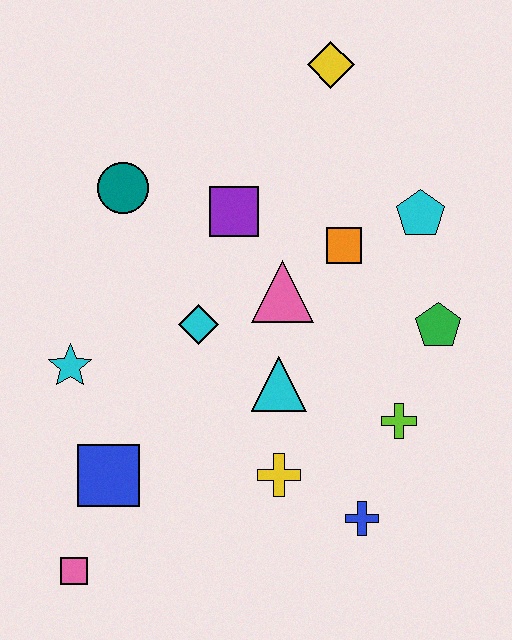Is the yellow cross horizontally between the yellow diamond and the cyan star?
Yes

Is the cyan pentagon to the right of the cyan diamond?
Yes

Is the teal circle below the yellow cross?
No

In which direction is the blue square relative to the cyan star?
The blue square is below the cyan star.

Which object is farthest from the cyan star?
The yellow diamond is farthest from the cyan star.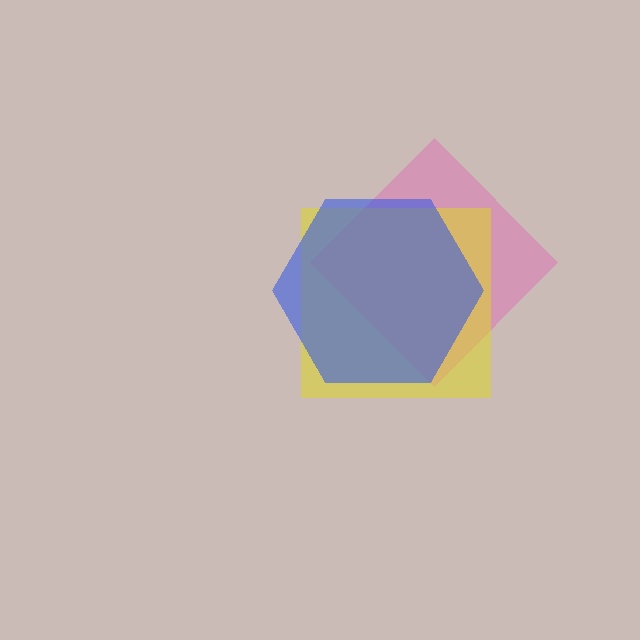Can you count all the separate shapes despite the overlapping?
Yes, there are 3 separate shapes.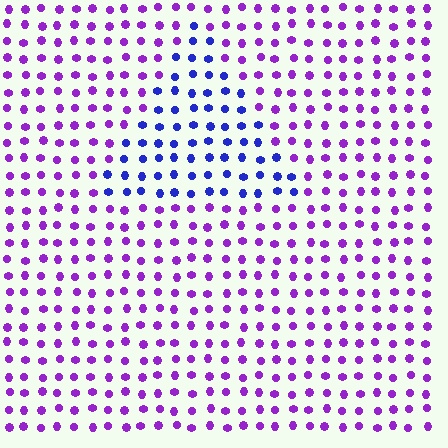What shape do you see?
I see a triangle.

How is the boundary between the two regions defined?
The boundary is defined purely by a slight shift in hue (about 44 degrees). Spacing, size, and orientation are identical on both sides.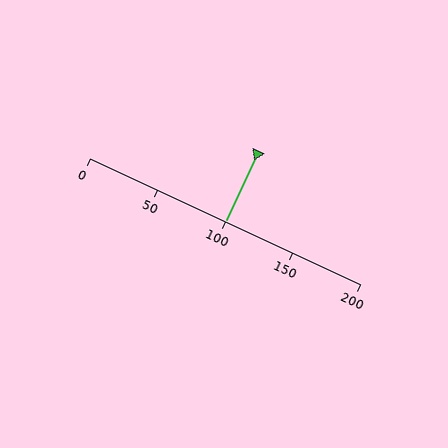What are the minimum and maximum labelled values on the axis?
The axis runs from 0 to 200.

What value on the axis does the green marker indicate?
The marker indicates approximately 100.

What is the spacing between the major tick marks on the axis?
The major ticks are spaced 50 apart.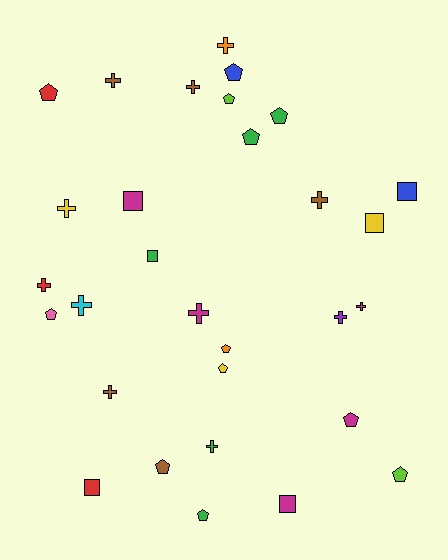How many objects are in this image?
There are 30 objects.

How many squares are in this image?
There are 6 squares.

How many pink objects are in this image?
There is 1 pink object.